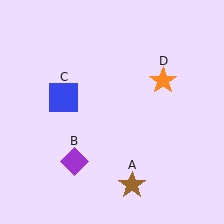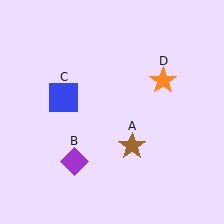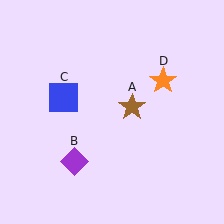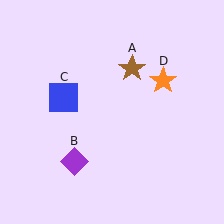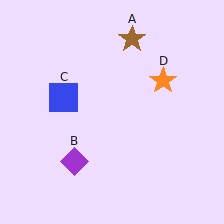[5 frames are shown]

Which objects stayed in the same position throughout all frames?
Purple diamond (object B) and blue square (object C) and orange star (object D) remained stationary.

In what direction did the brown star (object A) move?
The brown star (object A) moved up.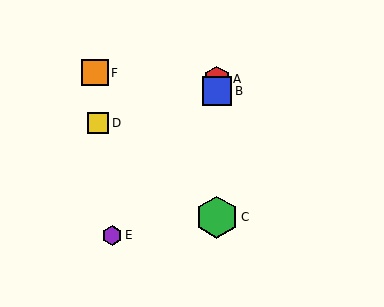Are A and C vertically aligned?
Yes, both are at x≈217.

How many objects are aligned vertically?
3 objects (A, B, C) are aligned vertically.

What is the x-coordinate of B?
Object B is at x≈217.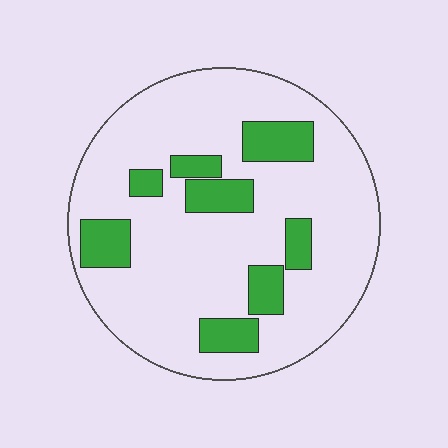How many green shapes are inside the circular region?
8.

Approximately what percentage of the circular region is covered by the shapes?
Approximately 20%.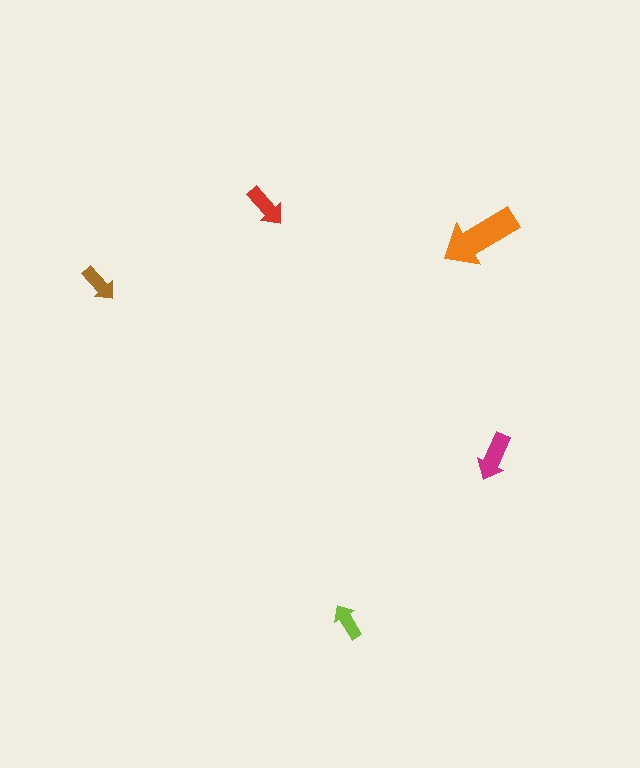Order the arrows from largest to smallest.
the orange one, the magenta one, the red one, the brown one, the lime one.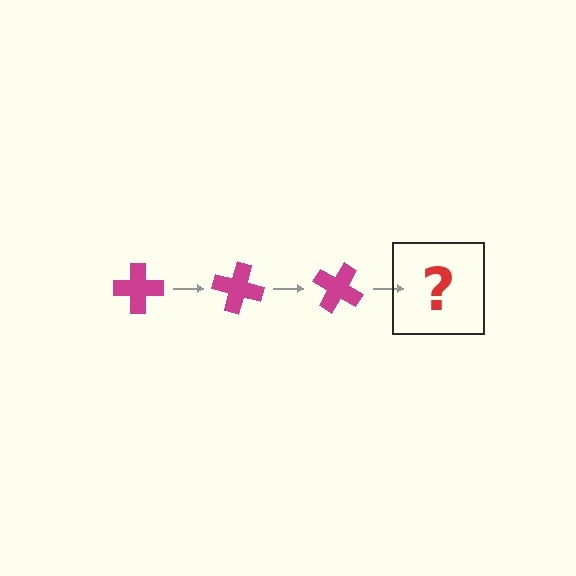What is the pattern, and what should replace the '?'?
The pattern is that the cross rotates 15 degrees each step. The '?' should be a magenta cross rotated 45 degrees.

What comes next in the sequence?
The next element should be a magenta cross rotated 45 degrees.